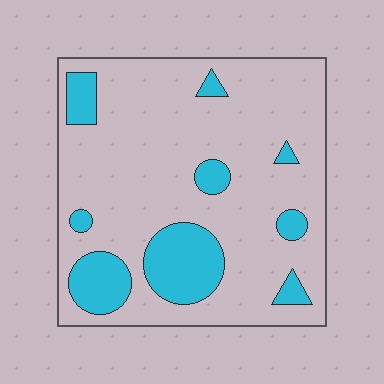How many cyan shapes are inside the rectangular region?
9.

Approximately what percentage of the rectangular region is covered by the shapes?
Approximately 20%.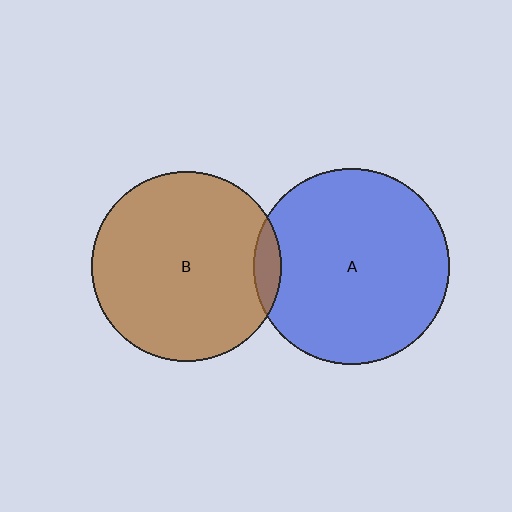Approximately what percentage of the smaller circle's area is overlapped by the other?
Approximately 5%.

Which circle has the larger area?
Circle A (blue).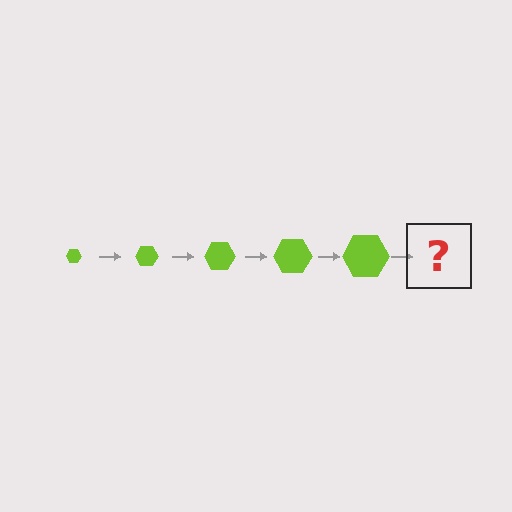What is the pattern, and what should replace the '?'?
The pattern is that the hexagon gets progressively larger each step. The '?' should be a lime hexagon, larger than the previous one.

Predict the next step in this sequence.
The next step is a lime hexagon, larger than the previous one.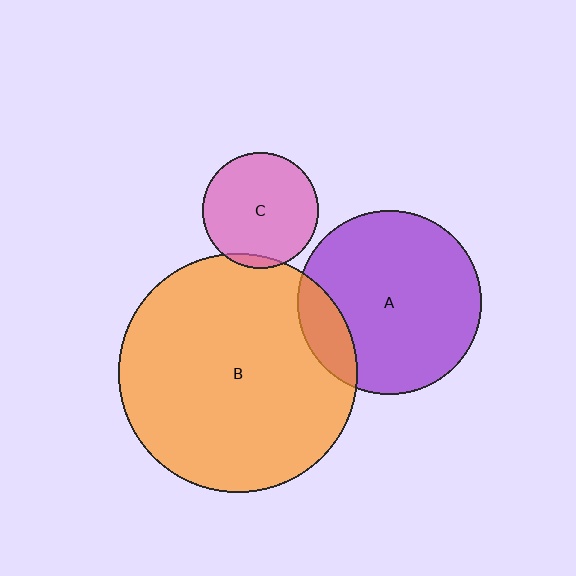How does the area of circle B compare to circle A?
Approximately 1.7 times.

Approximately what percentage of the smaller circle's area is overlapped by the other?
Approximately 15%.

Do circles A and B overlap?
Yes.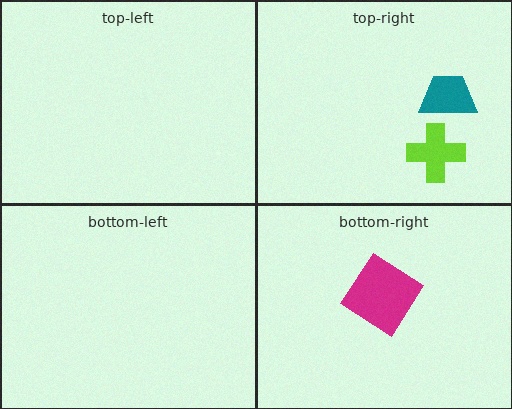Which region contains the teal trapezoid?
The top-right region.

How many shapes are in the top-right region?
2.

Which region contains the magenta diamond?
The bottom-right region.